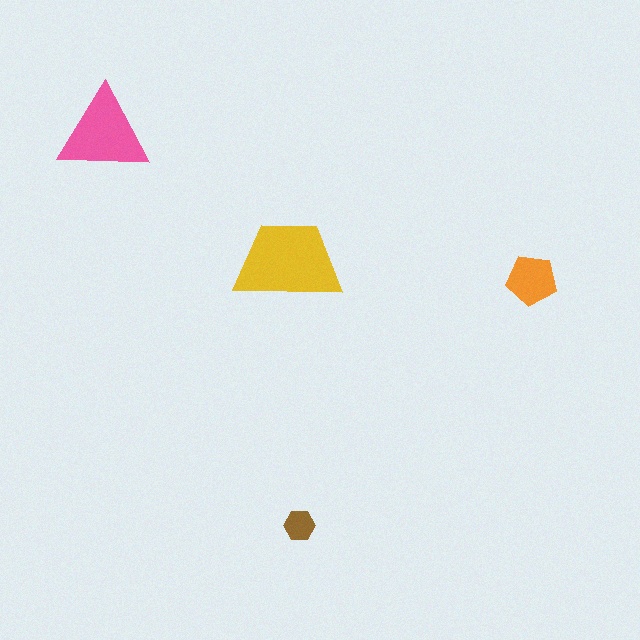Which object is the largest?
The yellow trapezoid.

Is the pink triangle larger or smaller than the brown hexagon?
Larger.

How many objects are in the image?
There are 4 objects in the image.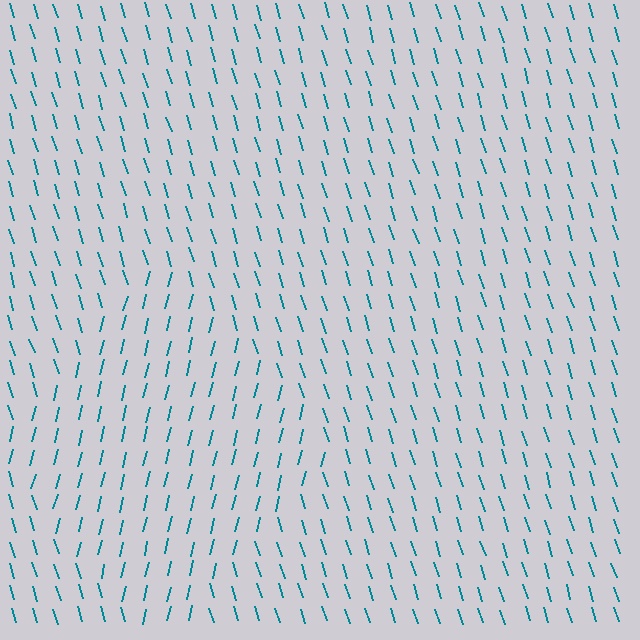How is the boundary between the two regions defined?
The boundary is defined purely by a change in line orientation (approximately 31 degrees difference). All lines are the same color and thickness.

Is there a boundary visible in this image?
Yes, there is a texture boundary formed by a change in line orientation.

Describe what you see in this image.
The image is filled with small teal line segments. A diamond region in the image has lines oriented differently from the surrounding lines, creating a visible texture boundary.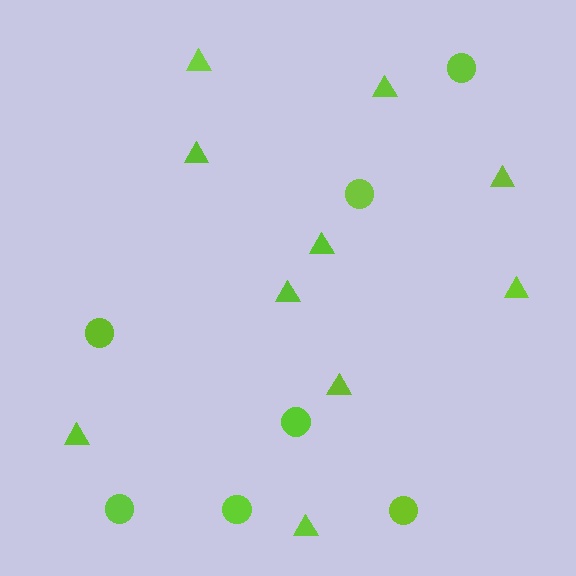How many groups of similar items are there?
There are 2 groups: one group of triangles (10) and one group of circles (7).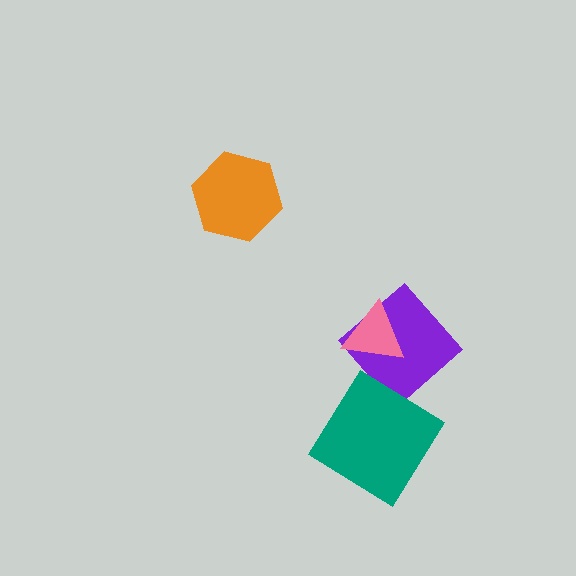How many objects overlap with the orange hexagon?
0 objects overlap with the orange hexagon.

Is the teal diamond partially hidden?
No, no other shape covers it.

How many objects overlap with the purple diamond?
1 object overlaps with the purple diamond.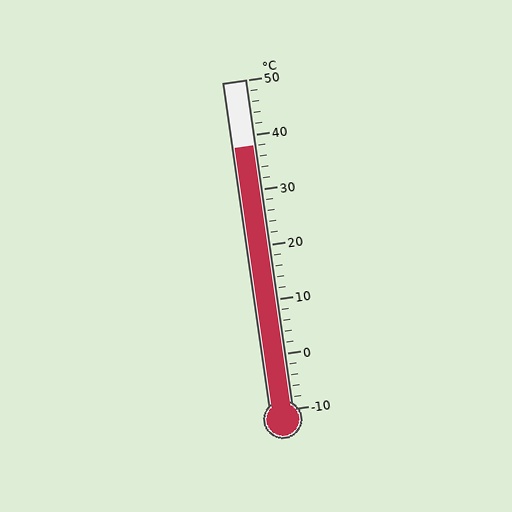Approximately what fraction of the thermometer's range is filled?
The thermometer is filled to approximately 80% of its range.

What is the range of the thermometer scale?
The thermometer scale ranges from -10°C to 50°C.